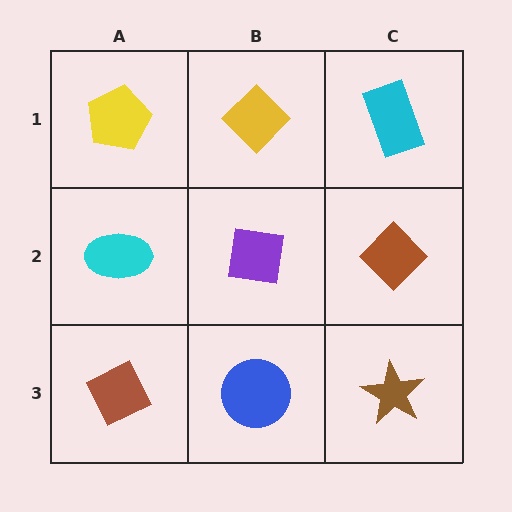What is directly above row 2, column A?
A yellow pentagon.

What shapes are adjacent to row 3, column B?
A purple square (row 2, column B), a brown diamond (row 3, column A), a brown star (row 3, column C).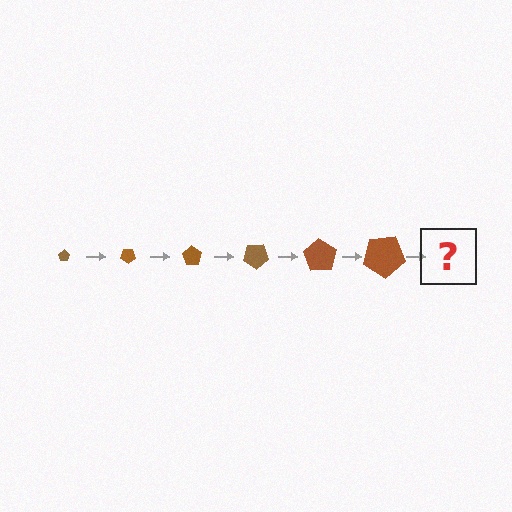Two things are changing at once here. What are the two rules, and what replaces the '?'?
The two rules are that the pentagon grows larger each step and it rotates 35 degrees each step. The '?' should be a pentagon, larger than the previous one and rotated 210 degrees from the start.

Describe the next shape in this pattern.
It should be a pentagon, larger than the previous one and rotated 210 degrees from the start.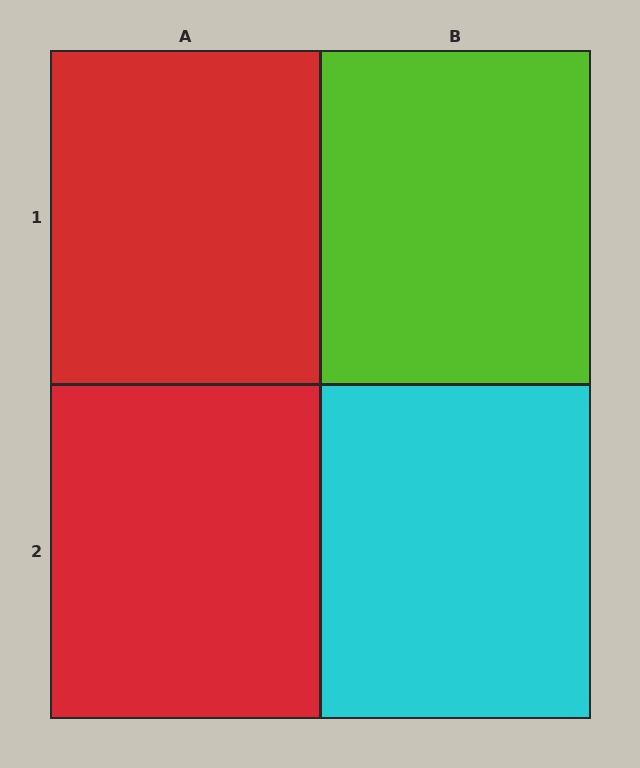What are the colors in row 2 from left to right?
Red, cyan.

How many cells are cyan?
1 cell is cyan.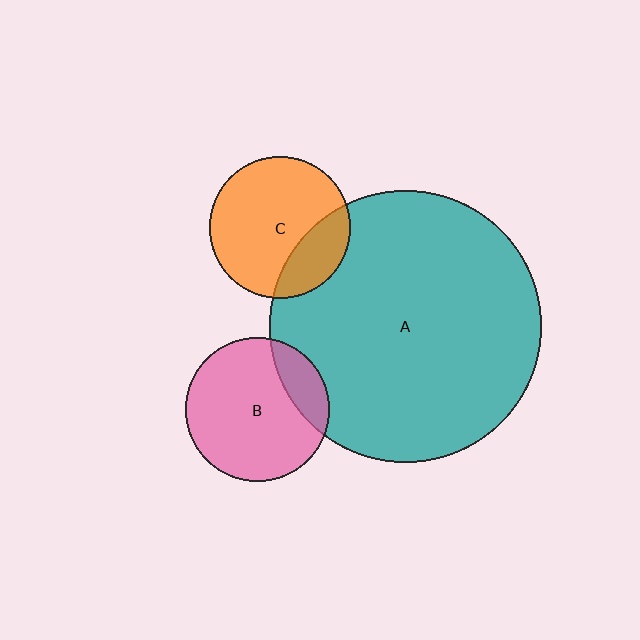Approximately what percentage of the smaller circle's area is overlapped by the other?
Approximately 25%.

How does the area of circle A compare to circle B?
Approximately 3.6 times.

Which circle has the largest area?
Circle A (teal).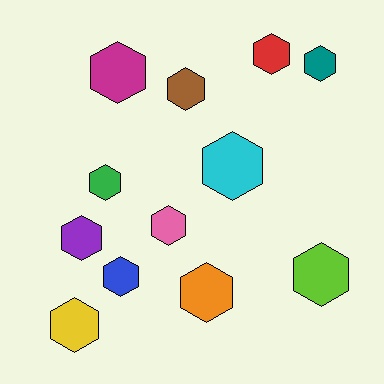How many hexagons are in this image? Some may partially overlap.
There are 12 hexagons.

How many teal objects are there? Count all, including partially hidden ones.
There is 1 teal object.